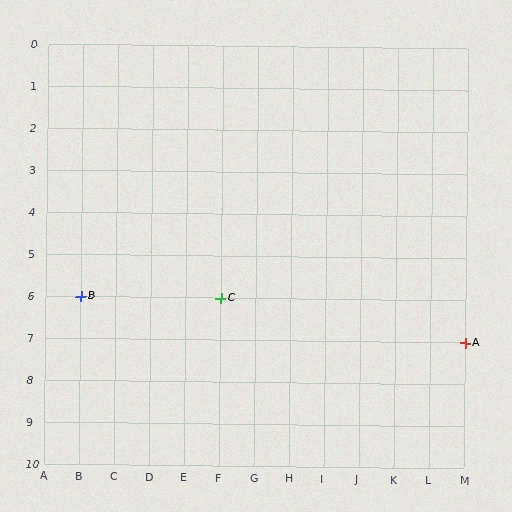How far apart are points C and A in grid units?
Points C and A are 7 columns and 1 row apart (about 7.1 grid units diagonally).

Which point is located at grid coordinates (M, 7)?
Point A is at (M, 7).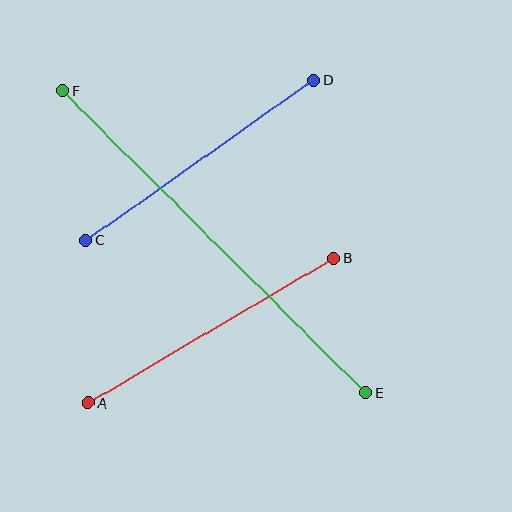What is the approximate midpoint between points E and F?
The midpoint is at approximately (214, 242) pixels.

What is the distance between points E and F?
The distance is approximately 428 pixels.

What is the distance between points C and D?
The distance is approximately 279 pixels.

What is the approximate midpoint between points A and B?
The midpoint is at approximately (211, 331) pixels.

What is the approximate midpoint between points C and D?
The midpoint is at approximately (200, 160) pixels.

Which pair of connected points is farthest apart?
Points E and F are farthest apart.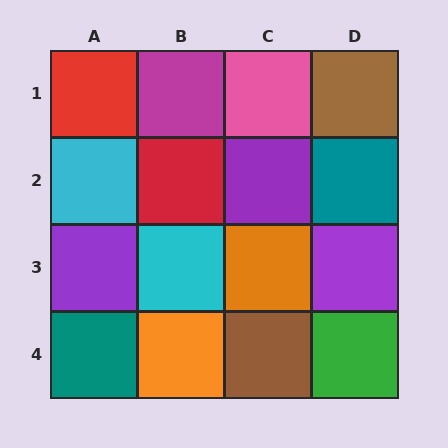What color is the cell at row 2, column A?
Cyan.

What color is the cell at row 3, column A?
Purple.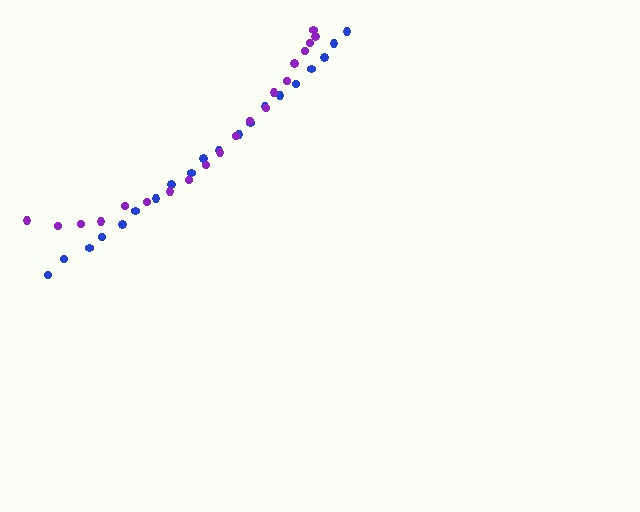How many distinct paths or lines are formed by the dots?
There are 2 distinct paths.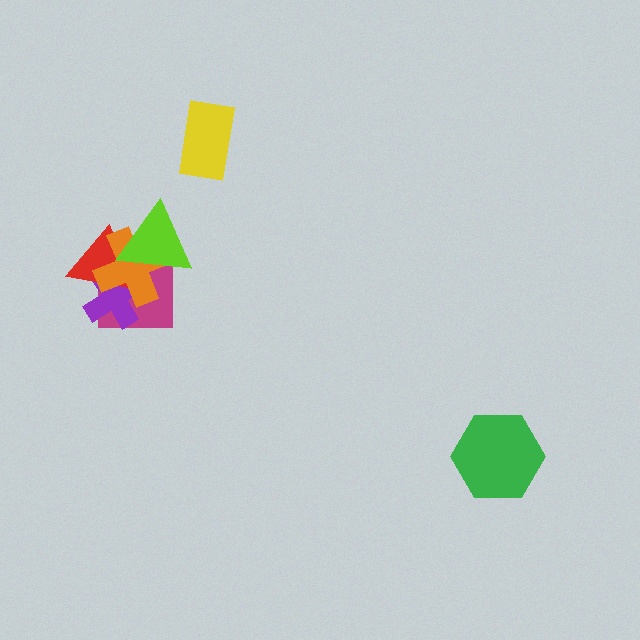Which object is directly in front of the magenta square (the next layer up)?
The purple cross is directly in front of the magenta square.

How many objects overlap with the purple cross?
3 objects overlap with the purple cross.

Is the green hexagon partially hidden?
No, no other shape covers it.